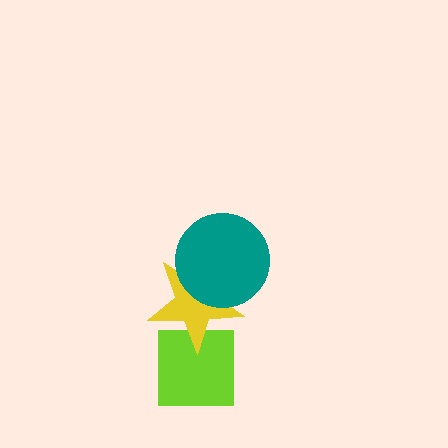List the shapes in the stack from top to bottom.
From top to bottom: the teal circle, the yellow star, the lime square.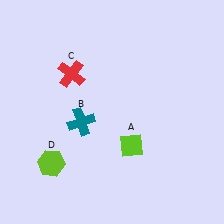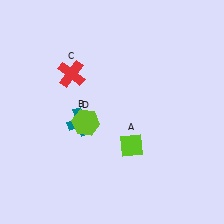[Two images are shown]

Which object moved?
The lime hexagon (D) moved up.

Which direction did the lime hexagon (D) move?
The lime hexagon (D) moved up.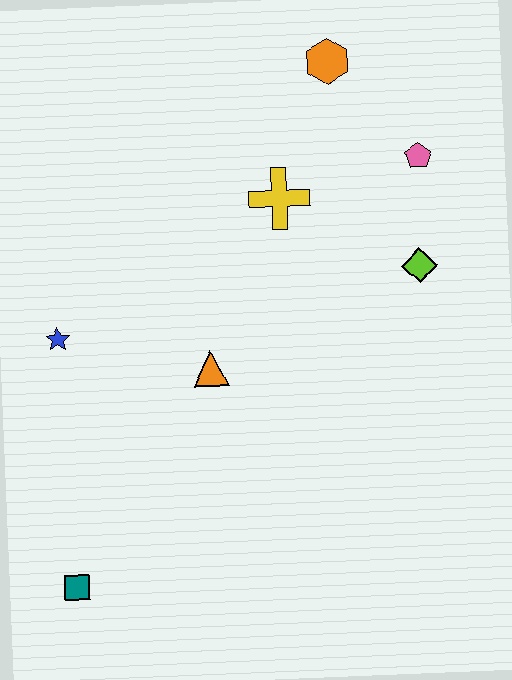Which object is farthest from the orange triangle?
The orange hexagon is farthest from the orange triangle.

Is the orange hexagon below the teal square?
No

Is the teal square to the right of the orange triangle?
No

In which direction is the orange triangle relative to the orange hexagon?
The orange triangle is below the orange hexagon.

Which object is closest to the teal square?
The blue star is closest to the teal square.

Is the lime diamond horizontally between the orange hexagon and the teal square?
No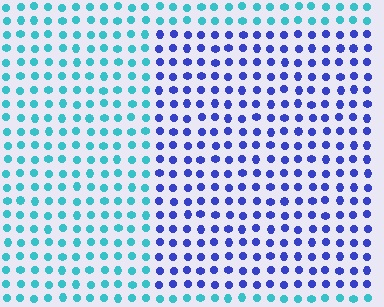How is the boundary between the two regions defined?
The boundary is defined purely by a slight shift in hue (about 53 degrees). Spacing, size, and orientation are identical on both sides.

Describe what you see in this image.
The image is filled with small cyan elements in a uniform arrangement. A rectangle-shaped region is visible where the elements are tinted to a slightly different hue, forming a subtle color boundary.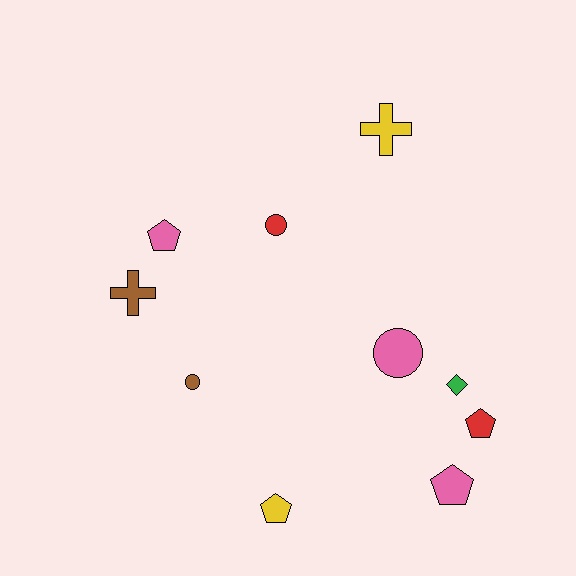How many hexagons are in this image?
There are no hexagons.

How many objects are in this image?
There are 10 objects.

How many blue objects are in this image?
There are no blue objects.